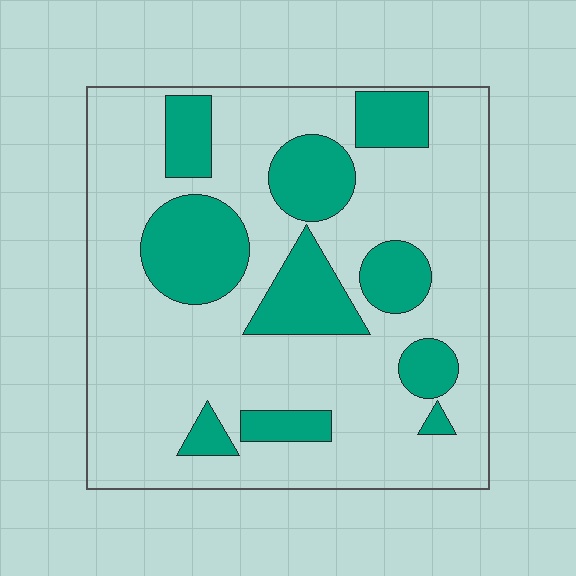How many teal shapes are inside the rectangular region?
10.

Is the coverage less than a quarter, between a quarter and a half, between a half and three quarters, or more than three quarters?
Between a quarter and a half.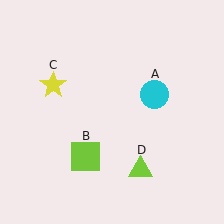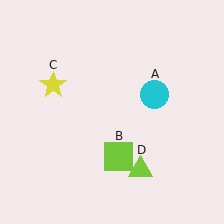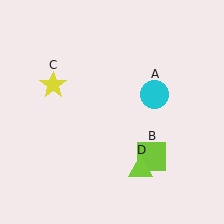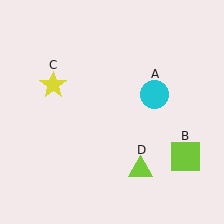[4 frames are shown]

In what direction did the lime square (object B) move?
The lime square (object B) moved right.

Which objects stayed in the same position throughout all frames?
Cyan circle (object A) and yellow star (object C) and lime triangle (object D) remained stationary.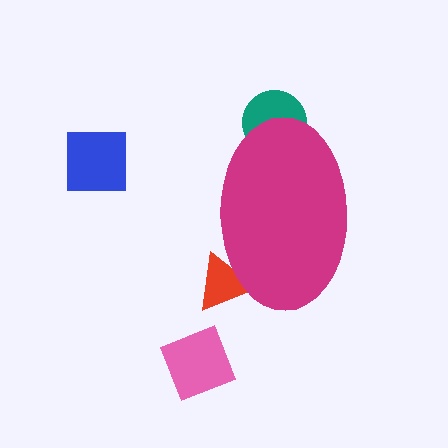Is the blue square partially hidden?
No, the blue square is fully visible.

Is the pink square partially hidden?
No, the pink square is fully visible.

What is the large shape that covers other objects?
A magenta ellipse.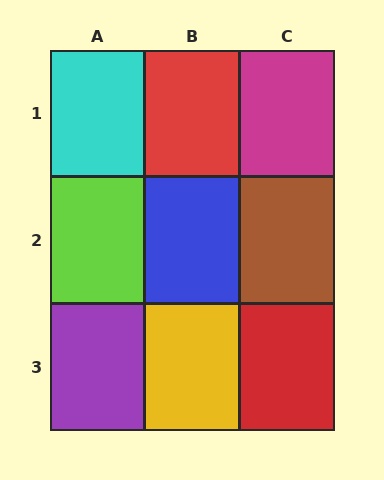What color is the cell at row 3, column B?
Yellow.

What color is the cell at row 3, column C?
Red.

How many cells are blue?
1 cell is blue.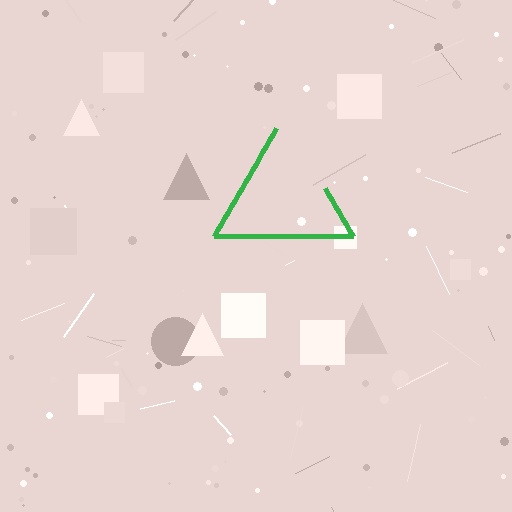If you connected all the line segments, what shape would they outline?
They would outline a triangle.